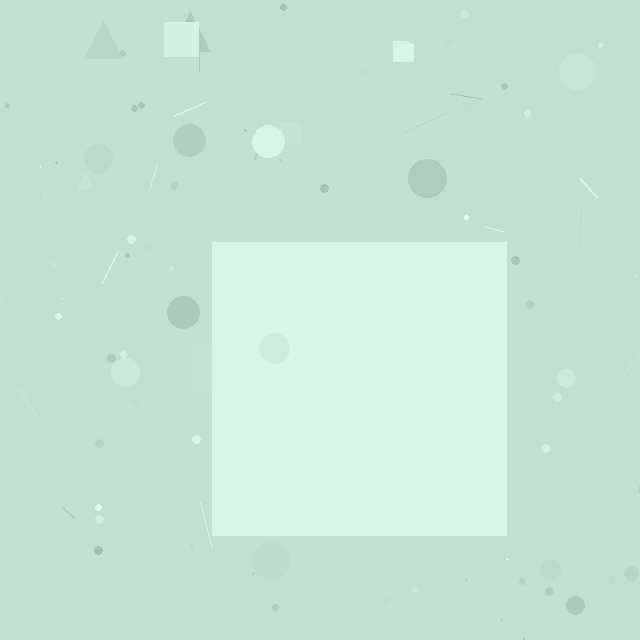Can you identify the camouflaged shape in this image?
The camouflaged shape is a square.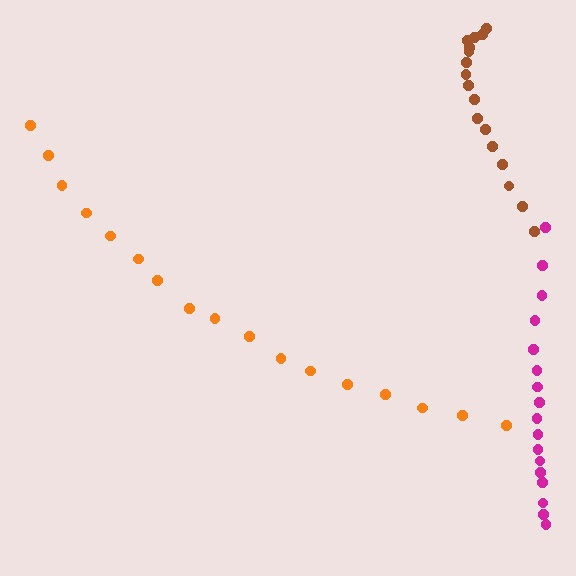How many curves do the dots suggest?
There are 3 distinct paths.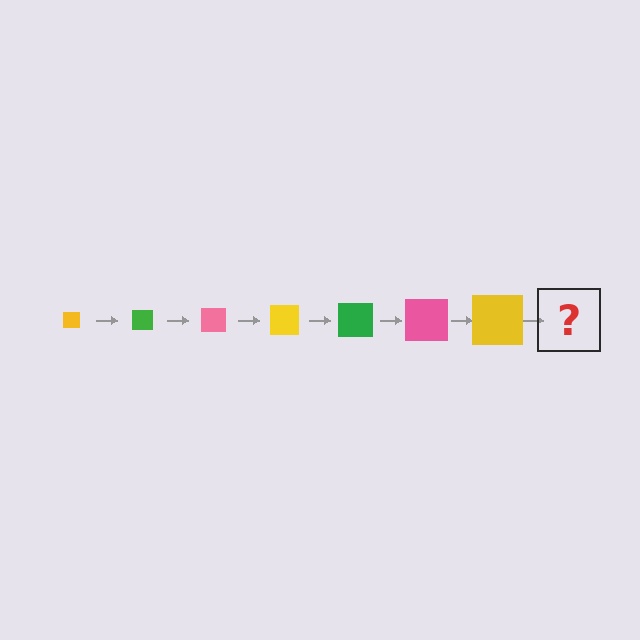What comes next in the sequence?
The next element should be a green square, larger than the previous one.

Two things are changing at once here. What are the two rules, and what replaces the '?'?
The two rules are that the square grows larger each step and the color cycles through yellow, green, and pink. The '?' should be a green square, larger than the previous one.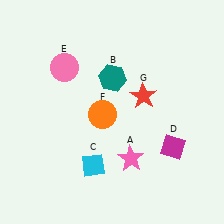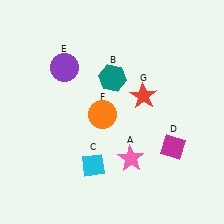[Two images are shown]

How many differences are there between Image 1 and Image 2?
There is 1 difference between the two images.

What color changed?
The circle (E) changed from pink in Image 1 to purple in Image 2.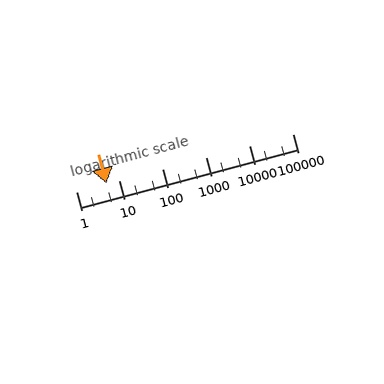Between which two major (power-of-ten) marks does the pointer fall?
The pointer is between 1 and 10.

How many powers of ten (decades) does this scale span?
The scale spans 5 decades, from 1 to 100000.